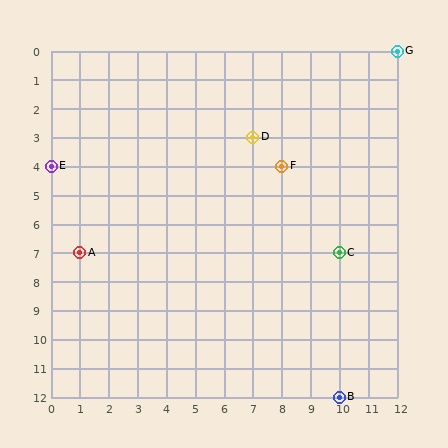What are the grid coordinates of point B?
Point B is at grid coordinates (10, 12).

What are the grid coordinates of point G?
Point G is at grid coordinates (12, 0).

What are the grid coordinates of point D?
Point D is at grid coordinates (7, 3).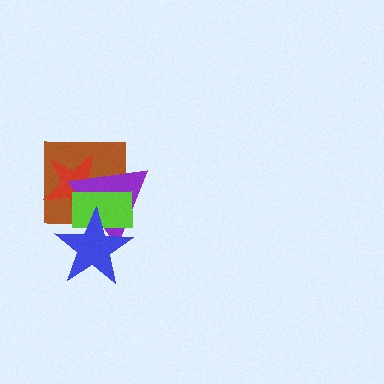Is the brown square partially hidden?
Yes, it is partially covered by another shape.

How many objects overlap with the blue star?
4 objects overlap with the blue star.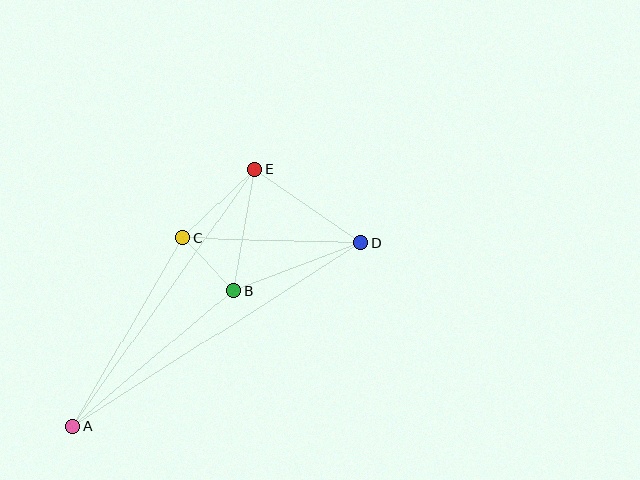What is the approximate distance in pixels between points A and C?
The distance between A and C is approximately 218 pixels.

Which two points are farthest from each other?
Points A and D are farthest from each other.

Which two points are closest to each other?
Points B and C are closest to each other.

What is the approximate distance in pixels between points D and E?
The distance between D and E is approximately 129 pixels.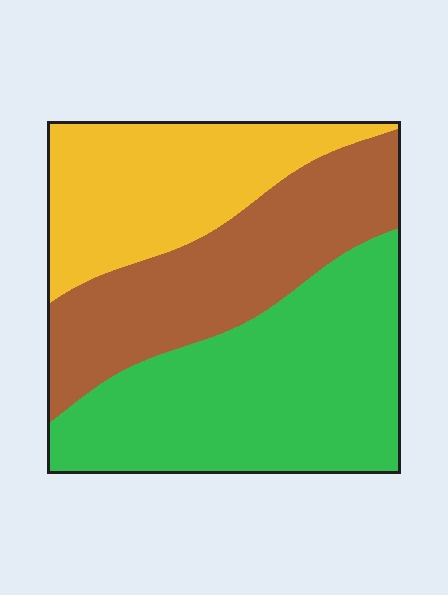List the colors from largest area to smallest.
From largest to smallest: green, brown, yellow.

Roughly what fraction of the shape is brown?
Brown covers roughly 30% of the shape.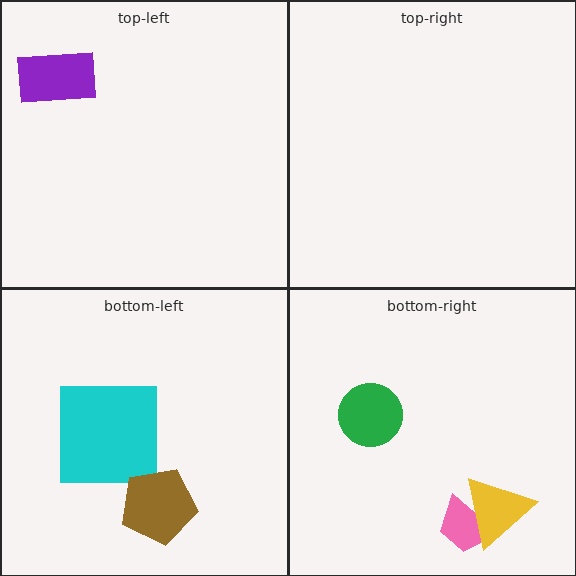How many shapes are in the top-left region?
1.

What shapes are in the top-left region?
The purple rectangle.